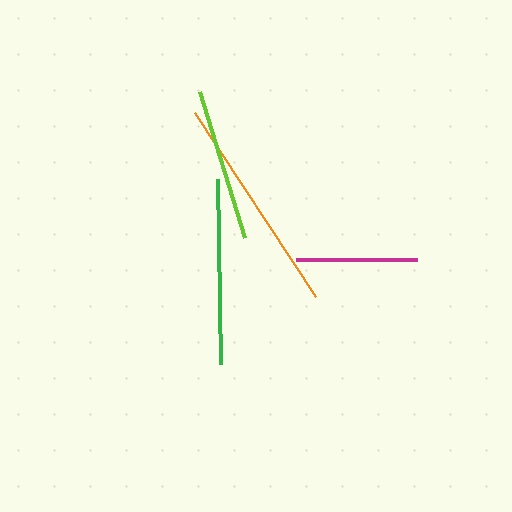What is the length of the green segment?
The green segment is approximately 185 pixels long.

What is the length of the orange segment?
The orange segment is approximately 221 pixels long.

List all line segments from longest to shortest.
From longest to shortest: orange, green, lime, magenta.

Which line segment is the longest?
The orange line is the longest at approximately 221 pixels.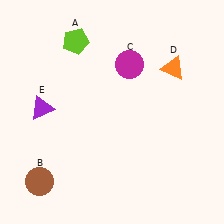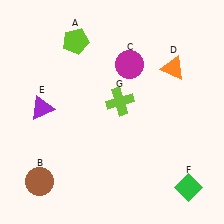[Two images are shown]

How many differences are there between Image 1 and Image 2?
There are 2 differences between the two images.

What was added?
A green diamond (F), a lime cross (G) were added in Image 2.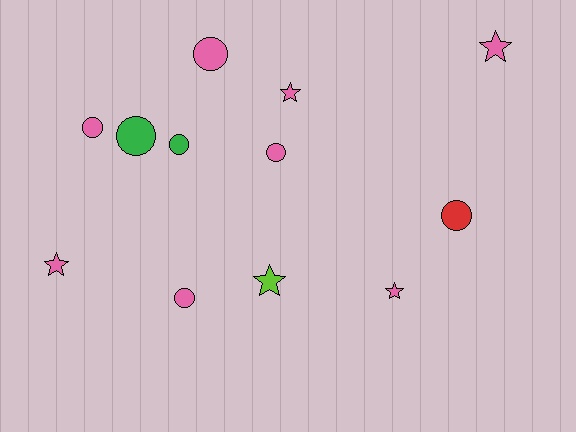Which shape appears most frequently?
Circle, with 7 objects.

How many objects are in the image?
There are 12 objects.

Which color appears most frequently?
Pink, with 8 objects.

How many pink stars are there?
There are 4 pink stars.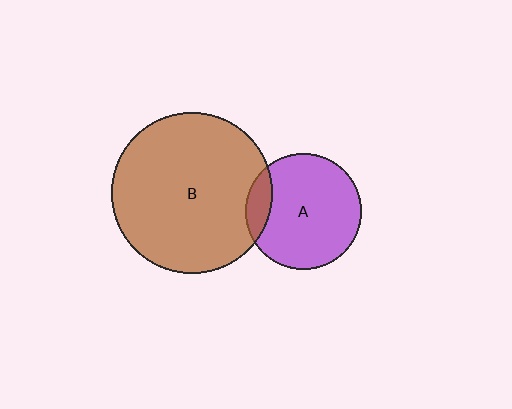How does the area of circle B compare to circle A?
Approximately 1.9 times.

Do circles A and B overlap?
Yes.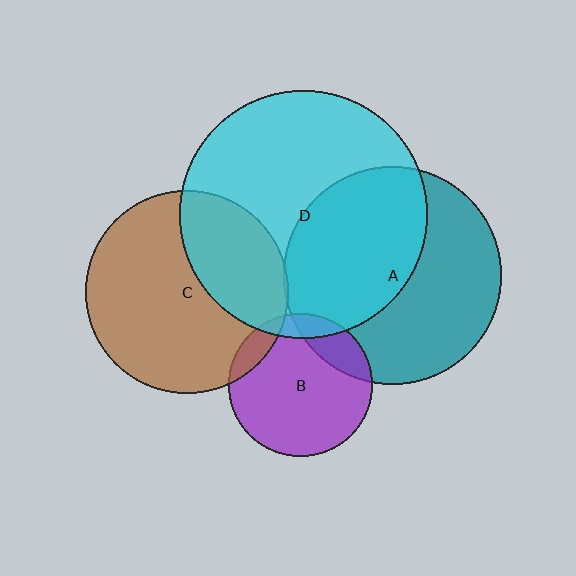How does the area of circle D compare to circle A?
Approximately 1.3 times.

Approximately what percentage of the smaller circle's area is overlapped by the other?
Approximately 50%.